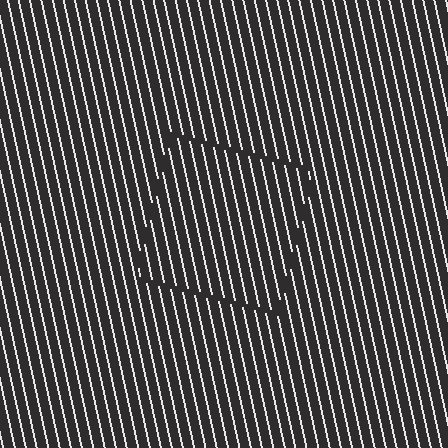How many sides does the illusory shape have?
4 sides — the line-ends trace a square.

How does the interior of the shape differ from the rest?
The interior of the shape contains the same grating, shifted by half a period — the contour is defined by the phase discontinuity where line-ends from the inner and outer gratings abut.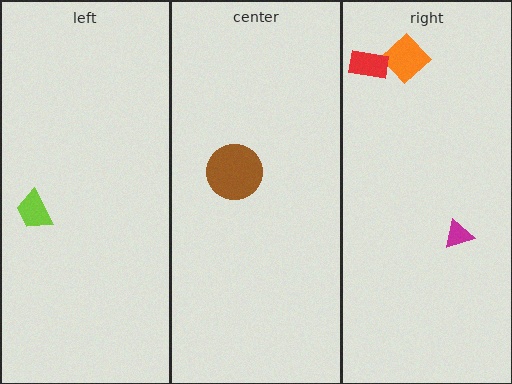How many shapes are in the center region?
1.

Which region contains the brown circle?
The center region.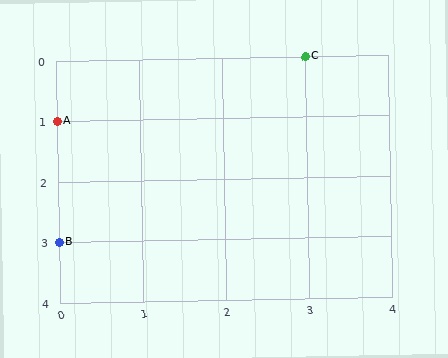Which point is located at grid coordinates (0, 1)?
Point A is at (0, 1).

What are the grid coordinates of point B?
Point B is at grid coordinates (0, 3).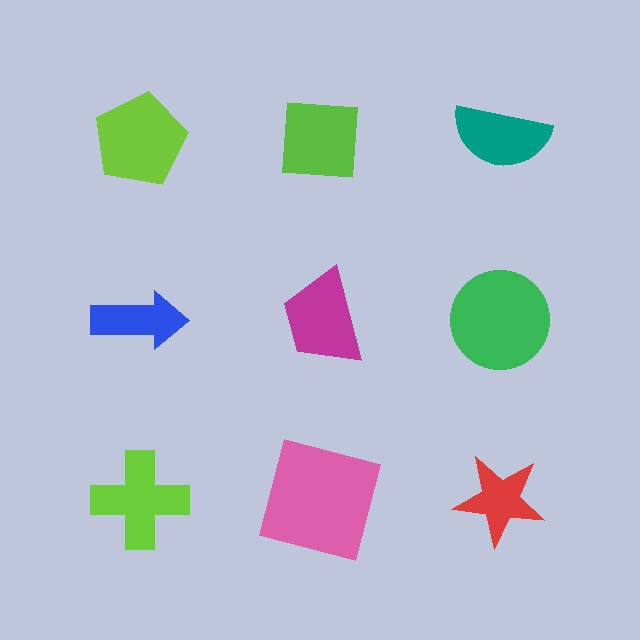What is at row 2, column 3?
A green circle.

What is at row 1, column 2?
A lime square.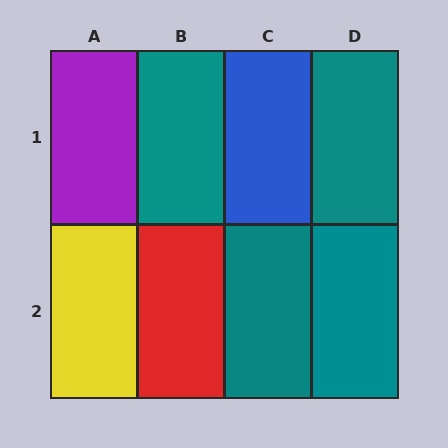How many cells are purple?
1 cell is purple.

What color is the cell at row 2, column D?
Teal.